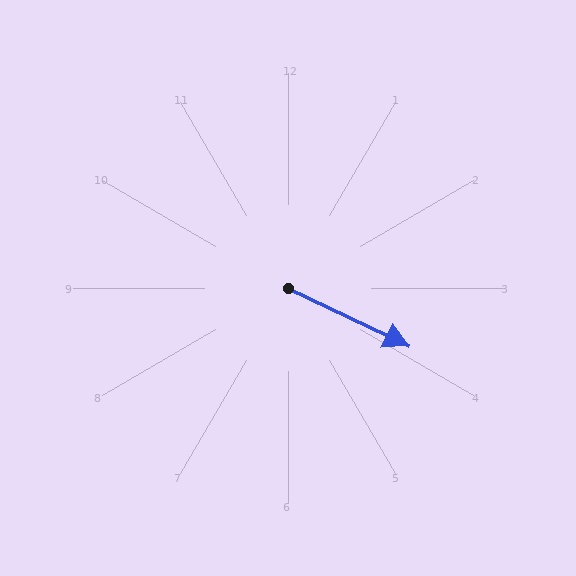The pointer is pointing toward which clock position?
Roughly 4 o'clock.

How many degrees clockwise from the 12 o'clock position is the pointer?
Approximately 116 degrees.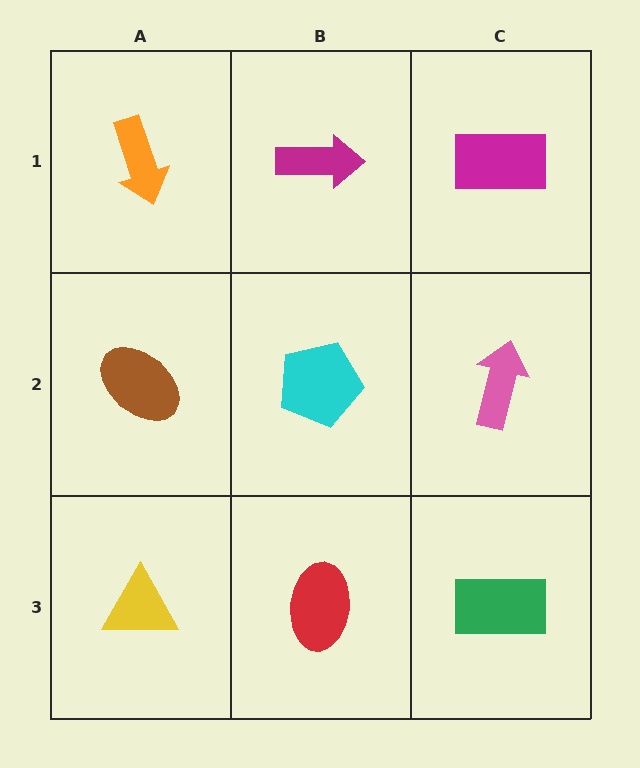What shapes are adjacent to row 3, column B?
A cyan pentagon (row 2, column B), a yellow triangle (row 3, column A), a green rectangle (row 3, column C).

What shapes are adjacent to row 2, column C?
A magenta rectangle (row 1, column C), a green rectangle (row 3, column C), a cyan pentagon (row 2, column B).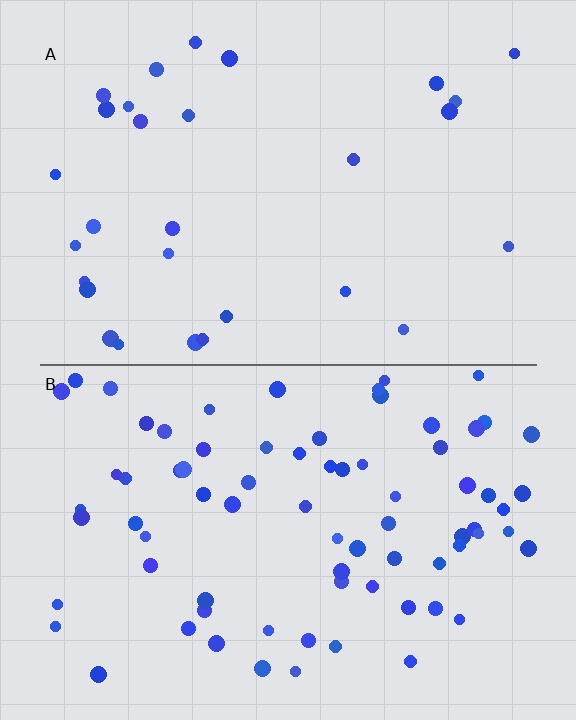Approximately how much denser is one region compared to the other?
Approximately 2.6× — region B over region A.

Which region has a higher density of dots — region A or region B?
B (the bottom).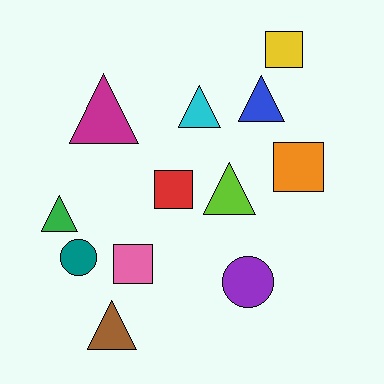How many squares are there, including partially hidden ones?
There are 4 squares.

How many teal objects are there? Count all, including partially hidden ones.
There is 1 teal object.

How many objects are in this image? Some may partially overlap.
There are 12 objects.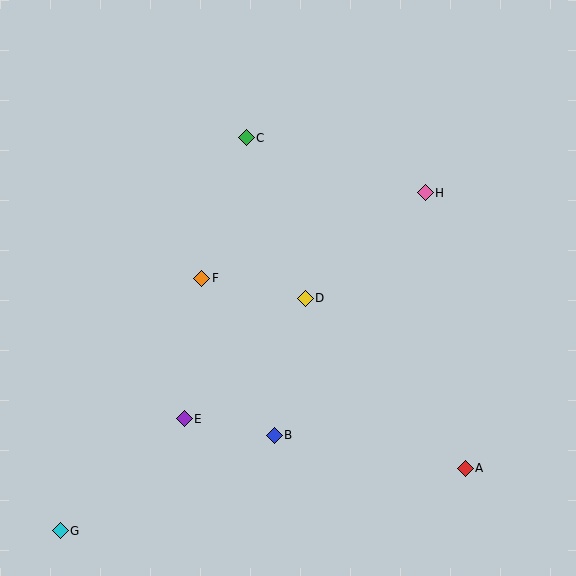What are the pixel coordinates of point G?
Point G is at (60, 531).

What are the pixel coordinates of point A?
Point A is at (465, 468).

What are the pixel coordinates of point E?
Point E is at (184, 419).